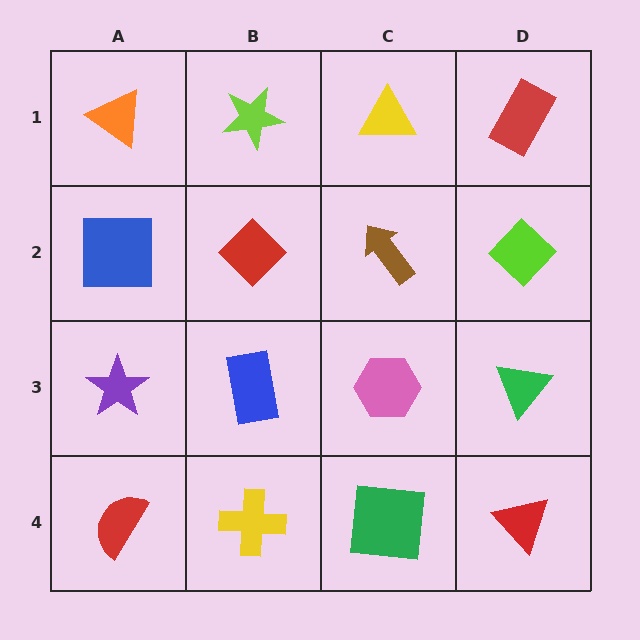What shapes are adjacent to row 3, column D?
A lime diamond (row 2, column D), a red triangle (row 4, column D), a pink hexagon (row 3, column C).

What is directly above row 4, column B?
A blue rectangle.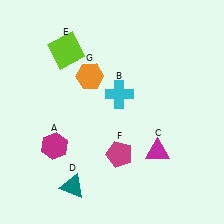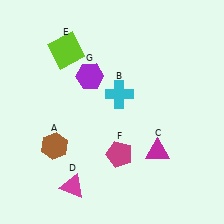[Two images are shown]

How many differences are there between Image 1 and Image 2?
There are 3 differences between the two images.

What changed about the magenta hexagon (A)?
In Image 1, A is magenta. In Image 2, it changed to brown.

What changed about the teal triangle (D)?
In Image 1, D is teal. In Image 2, it changed to magenta.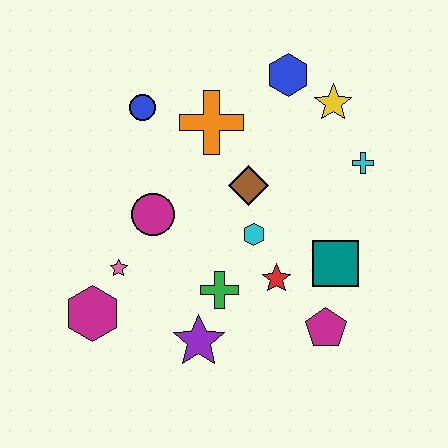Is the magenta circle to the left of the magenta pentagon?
Yes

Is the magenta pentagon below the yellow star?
Yes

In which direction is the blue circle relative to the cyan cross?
The blue circle is to the left of the cyan cross.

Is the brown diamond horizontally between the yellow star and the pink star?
Yes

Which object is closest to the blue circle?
The orange cross is closest to the blue circle.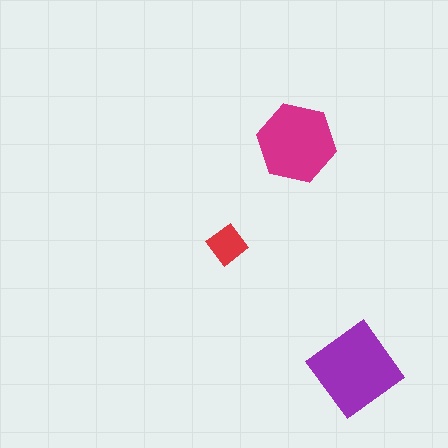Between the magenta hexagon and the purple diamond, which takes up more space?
The purple diamond.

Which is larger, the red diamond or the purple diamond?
The purple diamond.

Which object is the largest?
The purple diamond.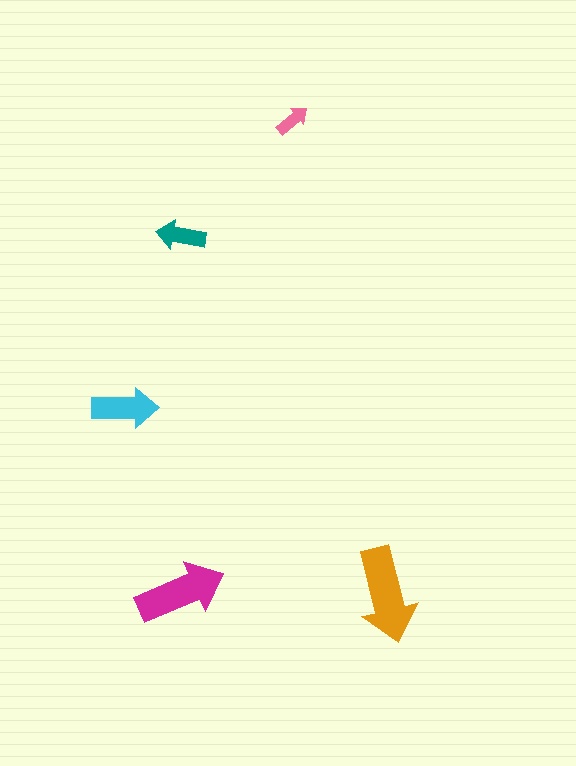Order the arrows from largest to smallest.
the orange one, the magenta one, the cyan one, the teal one, the pink one.